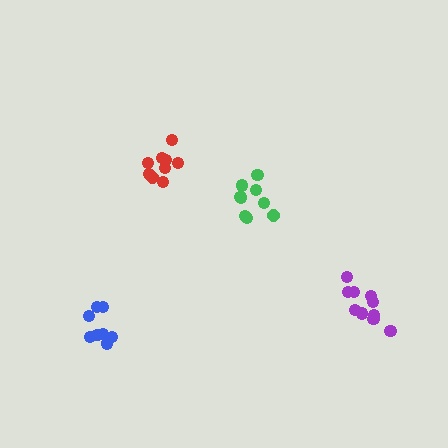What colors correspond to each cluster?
The clusters are colored: green, red, purple, blue.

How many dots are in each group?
Group 1: 9 dots, Group 2: 9 dots, Group 3: 10 dots, Group 4: 8 dots (36 total).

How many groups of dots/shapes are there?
There are 4 groups.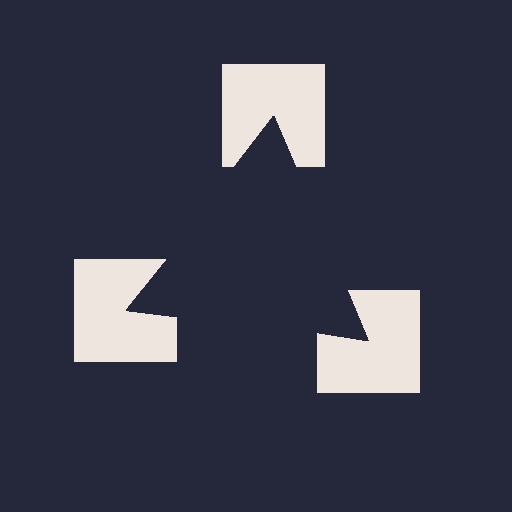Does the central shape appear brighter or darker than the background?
It typically appears slightly darker than the background, even though no actual brightness change is drawn.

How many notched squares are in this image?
There are 3 — one at each vertex of the illusory triangle.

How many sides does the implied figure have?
3 sides.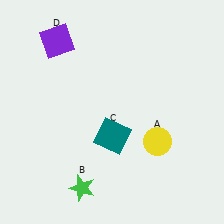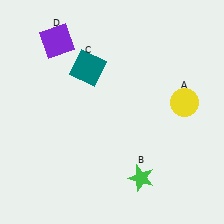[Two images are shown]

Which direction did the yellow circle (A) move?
The yellow circle (A) moved up.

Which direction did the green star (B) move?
The green star (B) moved right.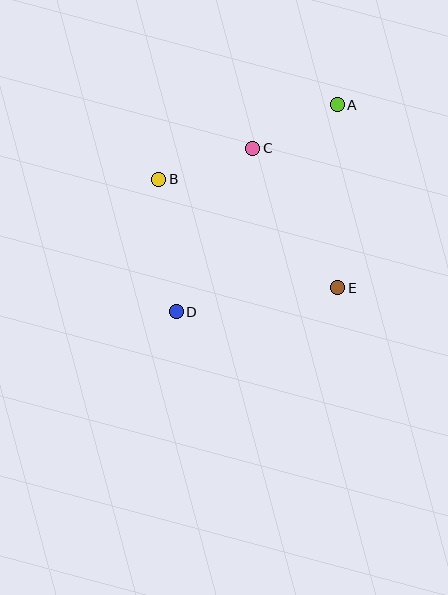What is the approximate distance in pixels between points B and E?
The distance between B and E is approximately 209 pixels.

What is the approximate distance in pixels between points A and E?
The distance between A and E is approximately 183 pixels.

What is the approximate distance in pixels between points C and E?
The distance between C and E is approximately 163 pixels.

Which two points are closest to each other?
Points A and C are closest to each other.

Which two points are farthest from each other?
Points A and D are farthest from each other.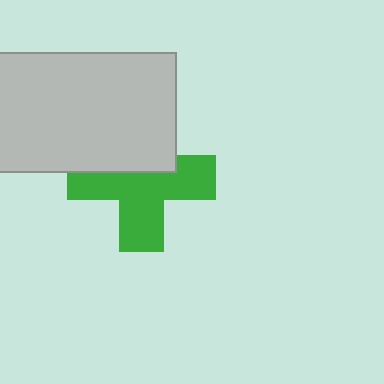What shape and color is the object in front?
The object in front is a light gray rectangle.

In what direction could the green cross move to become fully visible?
The green cross could move down. That would shift it out from behind the light gray rectangle entirely.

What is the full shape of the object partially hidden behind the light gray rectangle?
The partially hidden object is a green cross.